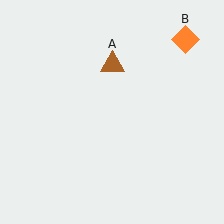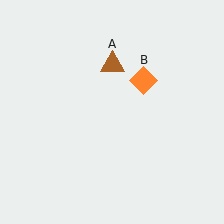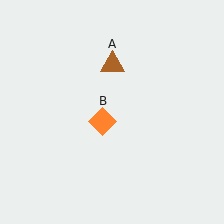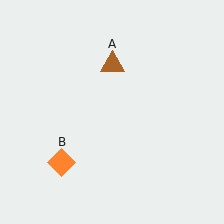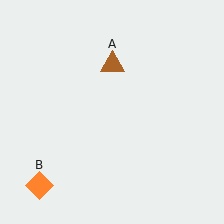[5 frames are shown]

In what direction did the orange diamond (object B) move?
The orange diamond (object B) moved down and to the left.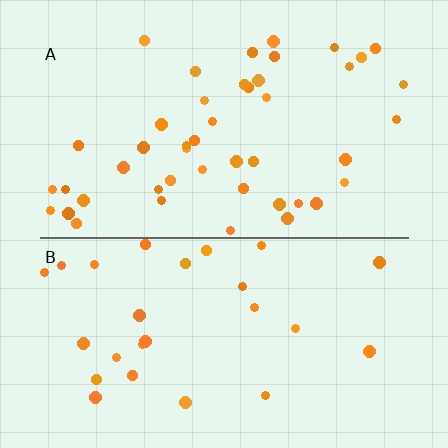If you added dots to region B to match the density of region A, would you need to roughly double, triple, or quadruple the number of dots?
Approximately double.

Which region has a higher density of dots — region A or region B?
A (the top).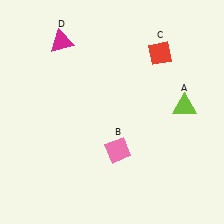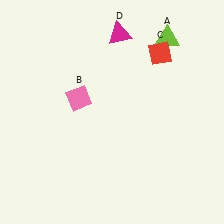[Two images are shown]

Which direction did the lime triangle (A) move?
The lime triangle (A) moved up.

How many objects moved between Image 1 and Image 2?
3 objects moved between the two images.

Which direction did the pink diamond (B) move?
The pink diamond (B) moved up.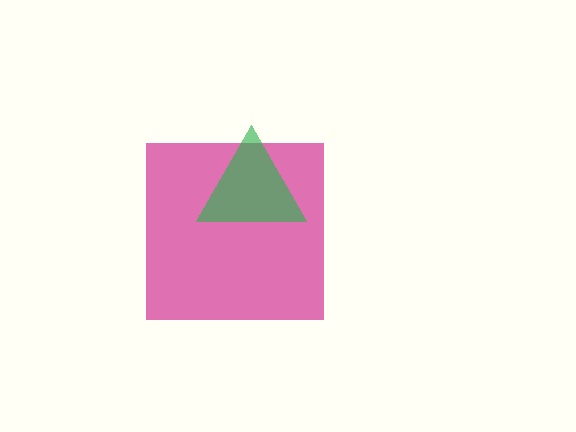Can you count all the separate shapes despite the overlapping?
Yes, there are 2 separate shapes.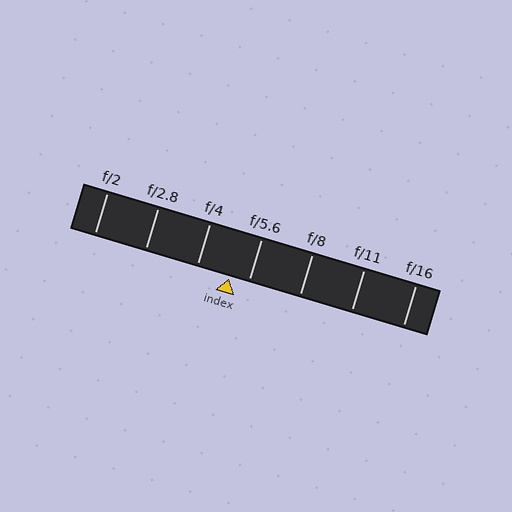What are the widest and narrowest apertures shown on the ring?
The widest aperture shown is f/2 and the narrowest is f/16.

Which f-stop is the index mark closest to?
The index mark is closest to f/5.6.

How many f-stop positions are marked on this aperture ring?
There are 7 f-stop positions marked.